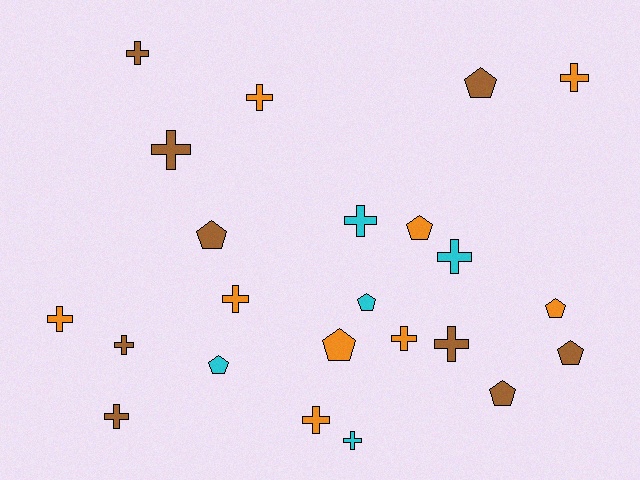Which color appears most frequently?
Orange, with 9 objects.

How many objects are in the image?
There are 23 objects.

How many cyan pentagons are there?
There are 2 cyan pentagons.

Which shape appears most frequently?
Cross, with 14 objects.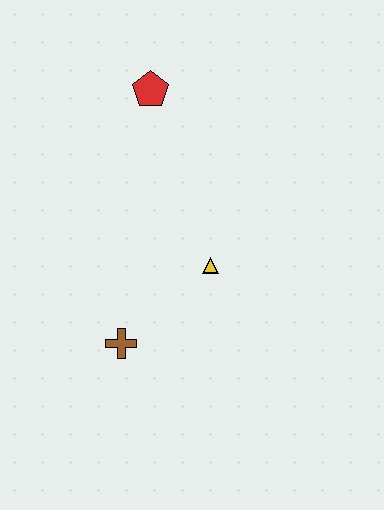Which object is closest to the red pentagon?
The yellow triangle is closest to the red pentagon.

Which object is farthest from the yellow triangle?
The red pentagon is farthest from the yellow triangle.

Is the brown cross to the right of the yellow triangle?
No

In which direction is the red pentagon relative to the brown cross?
The red pentagon is above the brown cross.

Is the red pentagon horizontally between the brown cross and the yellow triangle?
Yes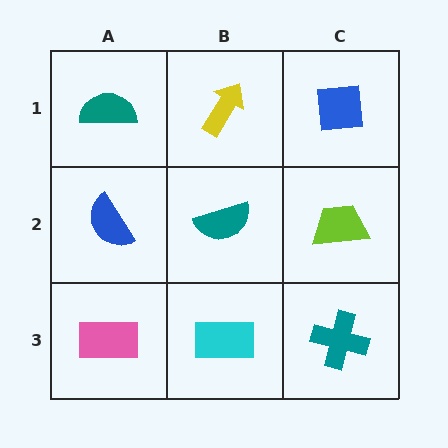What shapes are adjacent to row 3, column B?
A teal semicircle (row 2, column B), a pink rectangle (row 3, column A), a teal cross (row 3, column C).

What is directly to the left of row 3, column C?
A cyan rectangle.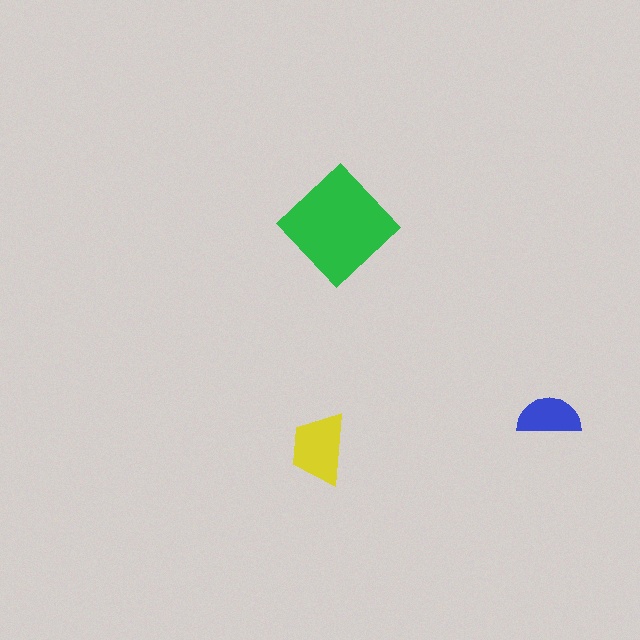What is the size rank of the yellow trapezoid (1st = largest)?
2nd.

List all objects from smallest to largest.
The blue semicircle, the yellow trapezoid, the green diamond.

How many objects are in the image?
There are 3 objects in the image.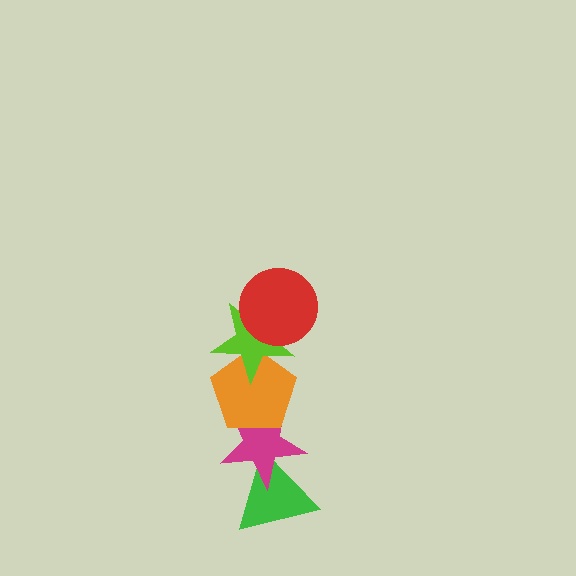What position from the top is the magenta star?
The magenta star is 4th from the top.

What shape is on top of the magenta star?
The orange pentagon is on top of the magenta star.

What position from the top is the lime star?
The lime star is 2nd from the top.